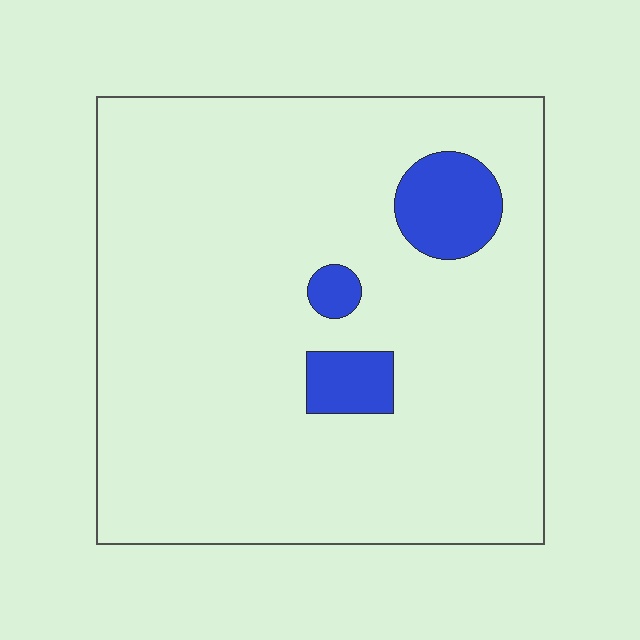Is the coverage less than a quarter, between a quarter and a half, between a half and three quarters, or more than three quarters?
Less than a quarter.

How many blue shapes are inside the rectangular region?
3.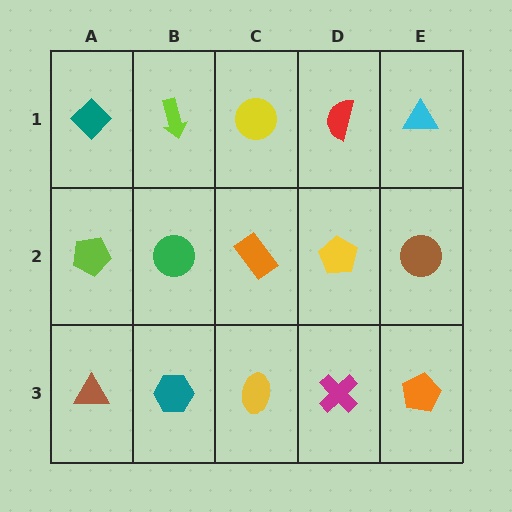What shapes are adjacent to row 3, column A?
A lime pentagon (row 2, column A), a teal hexagon (row 3, column B).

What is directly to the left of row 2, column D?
An orange rectangle.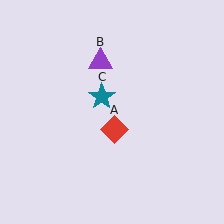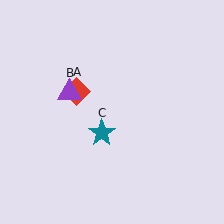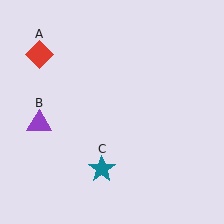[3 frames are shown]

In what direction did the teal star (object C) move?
The teal star (object C) moved down.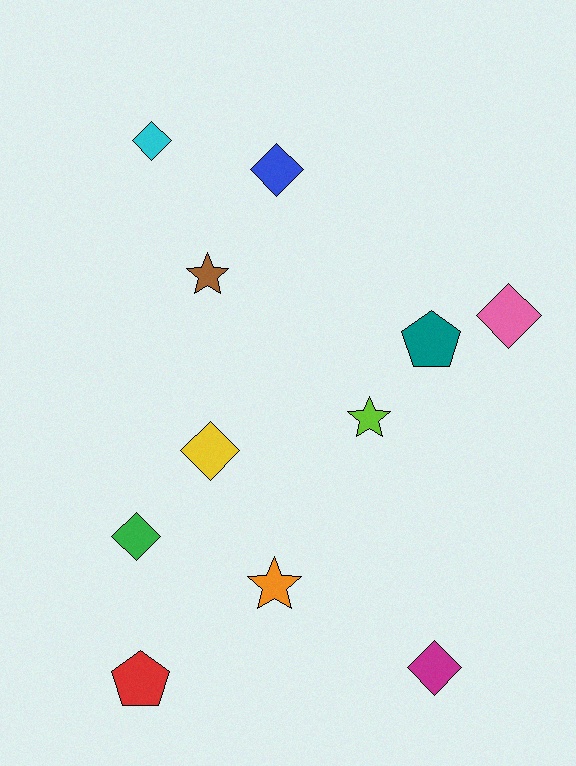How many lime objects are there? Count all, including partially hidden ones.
There is 1 lime object.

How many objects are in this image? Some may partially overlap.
There are 11 objects.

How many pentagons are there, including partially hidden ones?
There are 2 pentagons.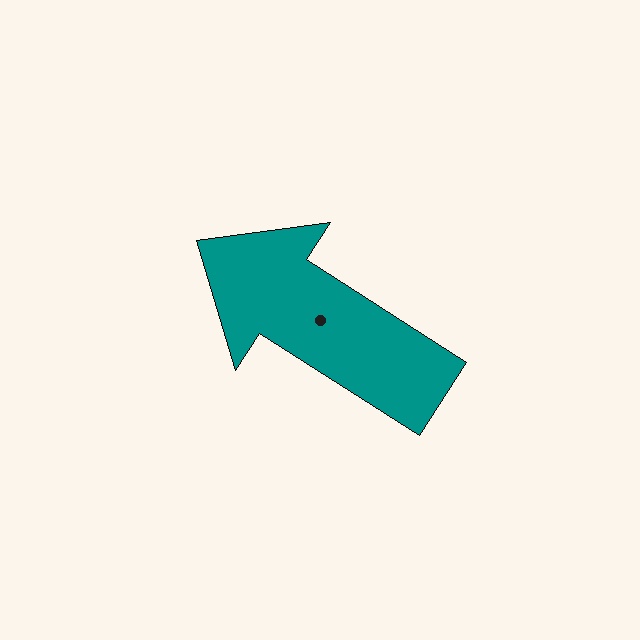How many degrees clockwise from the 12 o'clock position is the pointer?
Approximately 303 degrees.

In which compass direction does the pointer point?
Northwest.